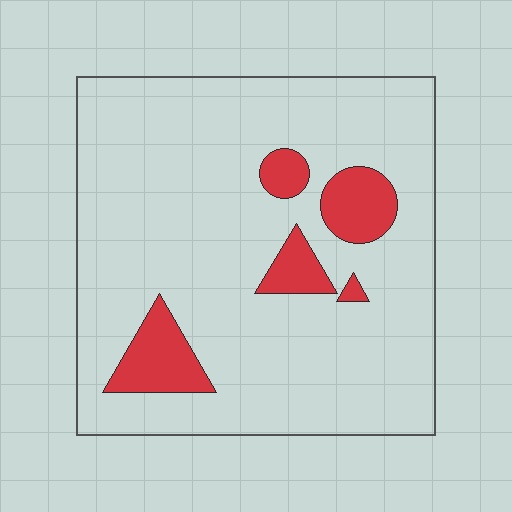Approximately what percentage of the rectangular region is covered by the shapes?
Approximately 10%.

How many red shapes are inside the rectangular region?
5.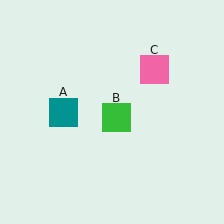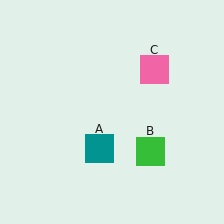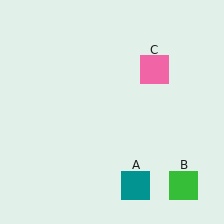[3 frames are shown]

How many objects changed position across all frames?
2 objects changed position: teal square (object A), green square (object B).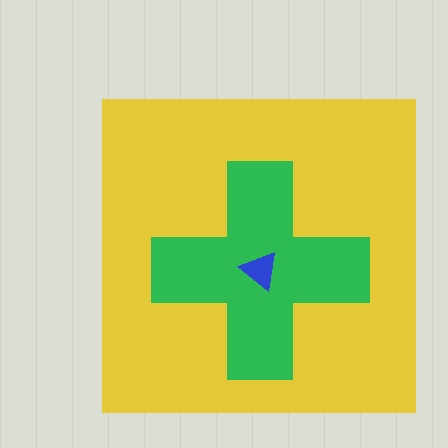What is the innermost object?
The blue triangle.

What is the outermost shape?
The yellow square.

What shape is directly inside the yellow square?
The green cross.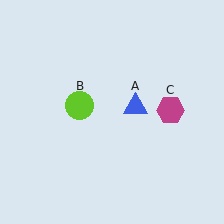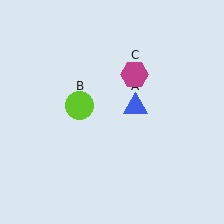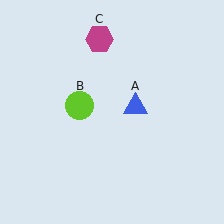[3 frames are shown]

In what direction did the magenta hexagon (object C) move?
The magenta hexagon (object C) moved up and to the left.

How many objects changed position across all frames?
1 object changed position: magenta hexagon (object C).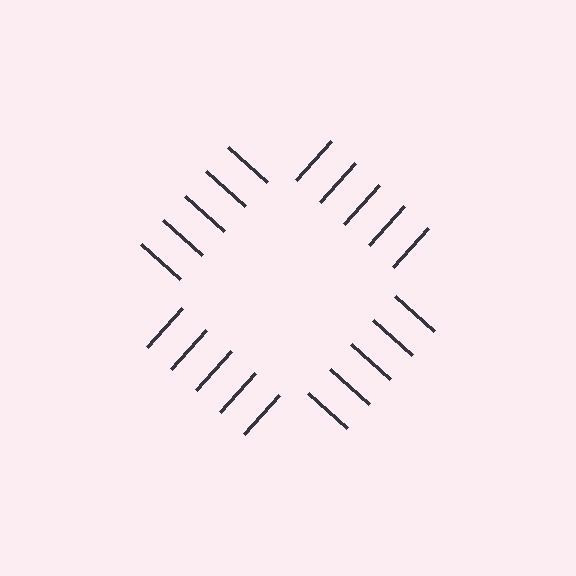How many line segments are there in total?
20 — 5 along each of the 4 edges.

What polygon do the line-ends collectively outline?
An illusory square — the line segments terminate on its edges but no continuous stroke is drawn.